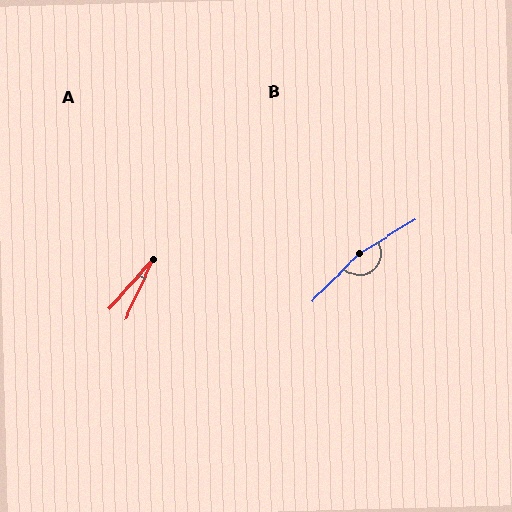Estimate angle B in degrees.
Approximately 167 degrees.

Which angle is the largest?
B, at approximately 167 degrees.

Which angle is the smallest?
A, at approximately 17 degrees.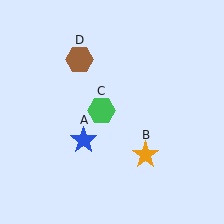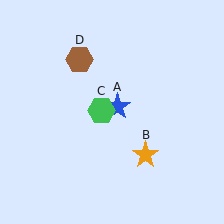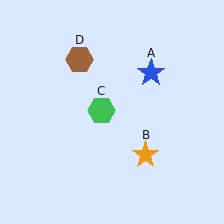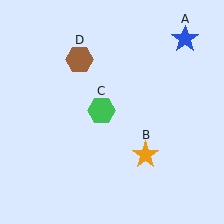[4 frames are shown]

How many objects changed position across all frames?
1 object changed position: blue star (object A).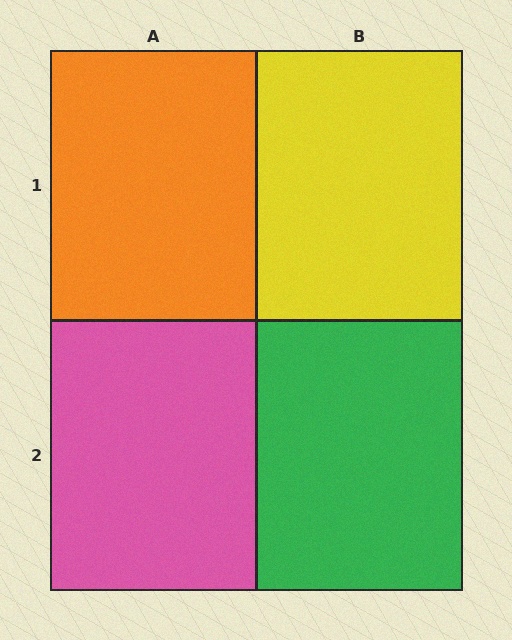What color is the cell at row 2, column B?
Green.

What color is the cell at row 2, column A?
Pink.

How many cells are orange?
1 cell is orange.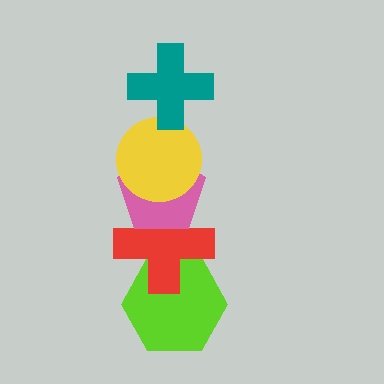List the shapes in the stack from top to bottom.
From top to bottom: the teal cross, the yellow circle, the pink pentagon, the red cross, the lime hexagon.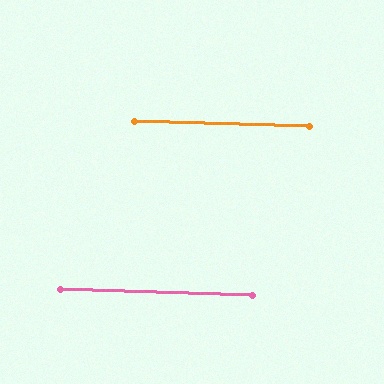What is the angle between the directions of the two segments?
Approximately 0 degrees.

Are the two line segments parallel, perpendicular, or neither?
Parallel — their directions differ by only 0.4°.